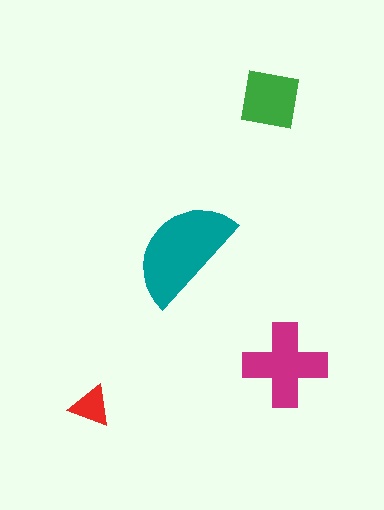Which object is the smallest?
The red triangle.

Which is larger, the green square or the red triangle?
The green square.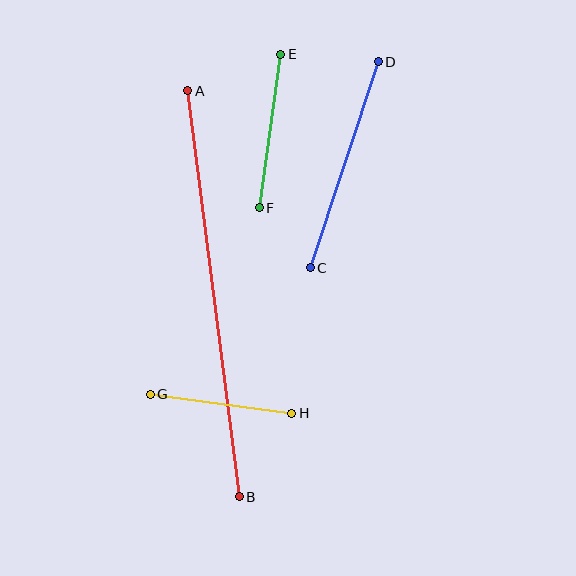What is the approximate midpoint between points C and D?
The midpoint is at approximately (344, 165) pixels.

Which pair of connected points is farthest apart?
Points A and B are farthest apart.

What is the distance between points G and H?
The distance is approximately 142 pixels.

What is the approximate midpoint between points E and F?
The midpoint is at approximately (270, 131) pixels.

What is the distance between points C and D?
The distance is approximately 217 pixels.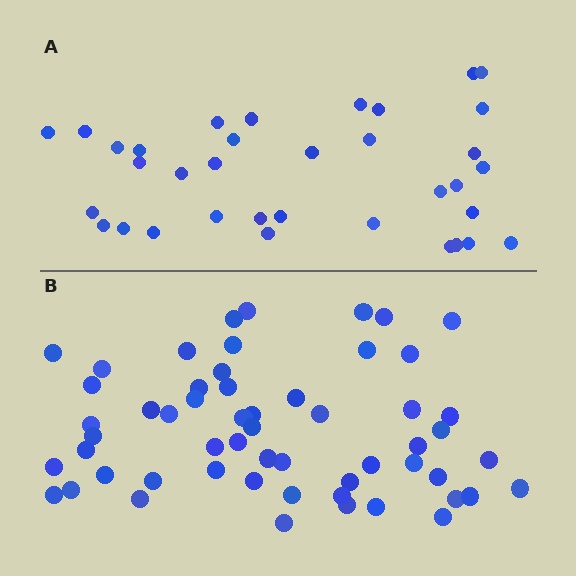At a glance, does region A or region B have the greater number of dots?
Region B (the bottom region) has more dots.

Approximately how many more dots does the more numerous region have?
Region B has approximately 20 more dots than region A.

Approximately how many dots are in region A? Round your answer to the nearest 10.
About 40 dots. (The exact count is 35, which rounds to 40.)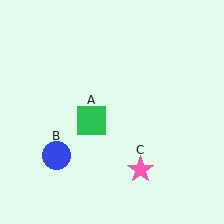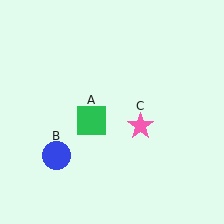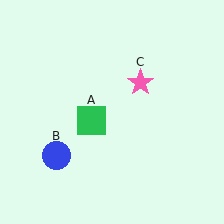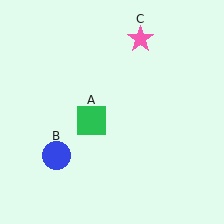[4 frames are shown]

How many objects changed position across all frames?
1 object changed position: pink star (object C).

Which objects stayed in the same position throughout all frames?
Green square (object A) and blue circle (object B) remained stationary.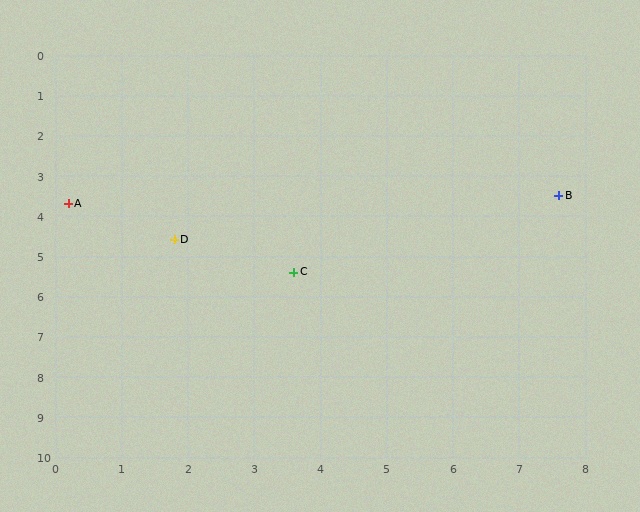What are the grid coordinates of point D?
Point D is at approximately (1.8, 4.6).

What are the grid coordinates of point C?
Point C is at approximately (3.6, 5.4).